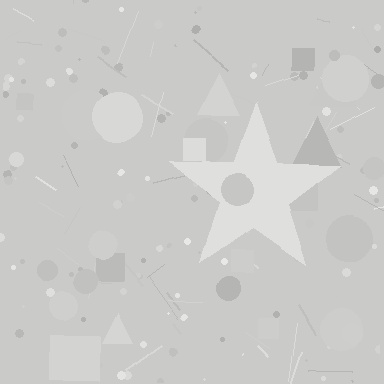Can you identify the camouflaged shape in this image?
The camouflaged shape is a star.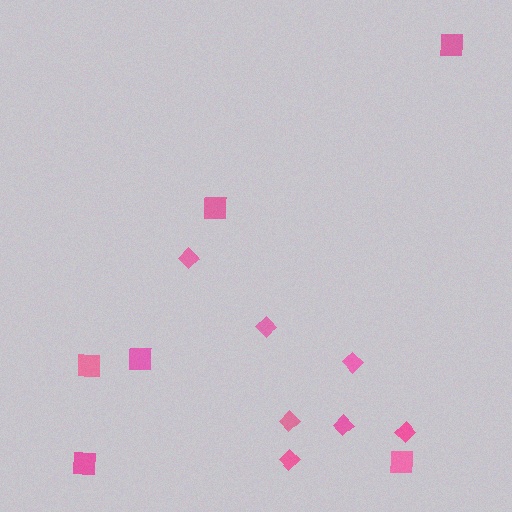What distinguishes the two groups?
There are 2 groups: one group of diamonds (7) and one group of squares (6).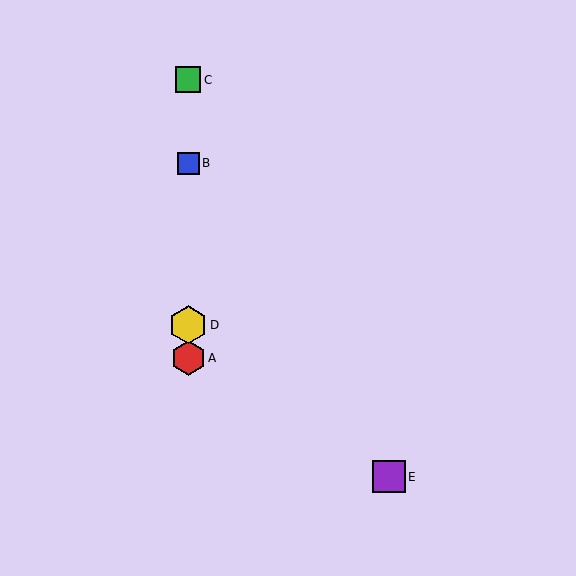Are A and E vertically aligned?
No, A is at x≈188 and E is at x≈389.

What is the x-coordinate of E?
Object E is at x≈389.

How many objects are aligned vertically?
4 objects (A, B, C, D) are aligned vertically.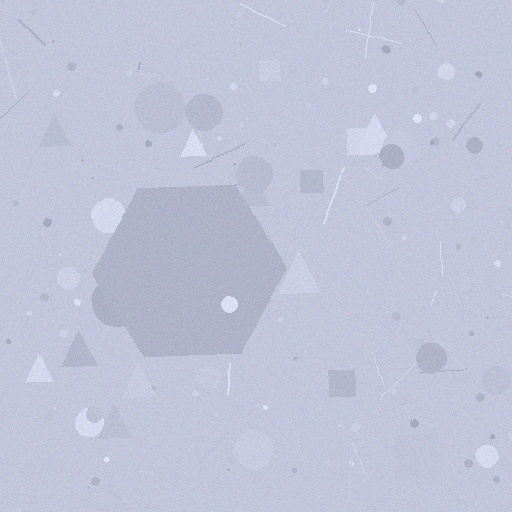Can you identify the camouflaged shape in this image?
The camouflaged shape is a hexagon.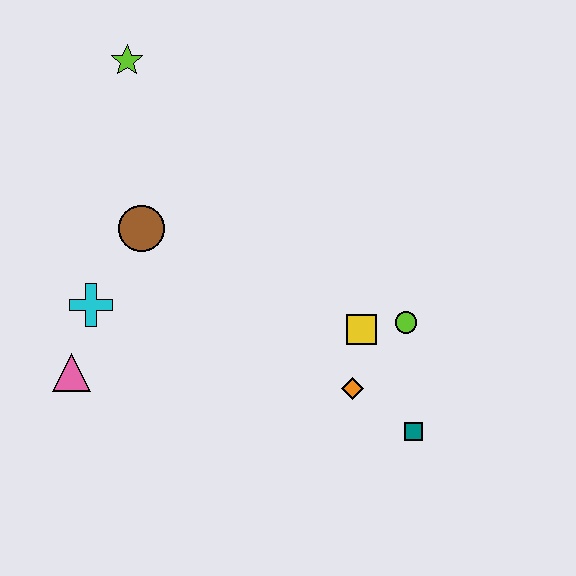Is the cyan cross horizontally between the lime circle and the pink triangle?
Yes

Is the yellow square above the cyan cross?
No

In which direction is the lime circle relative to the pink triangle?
The lime circle is to the right of the pink triangle.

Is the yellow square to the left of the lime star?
No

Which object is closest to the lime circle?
The yellow square is closest to the lime circle.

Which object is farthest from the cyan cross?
The teal square is farthest from the cyan cross.